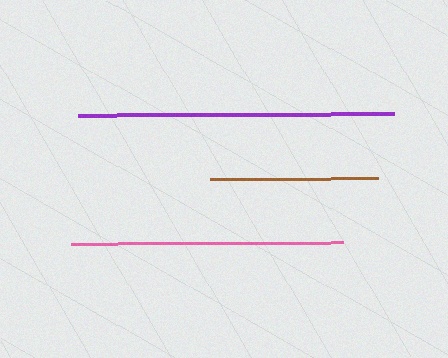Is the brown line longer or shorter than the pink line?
The pink line is longer than the brown line.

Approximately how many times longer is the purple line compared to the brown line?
The purple line is approximately 1.9 times the length of the brown line.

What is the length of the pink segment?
The pink segment is approximately 272 pixels long.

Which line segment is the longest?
The purple line is the longest at approximately 316 pixels.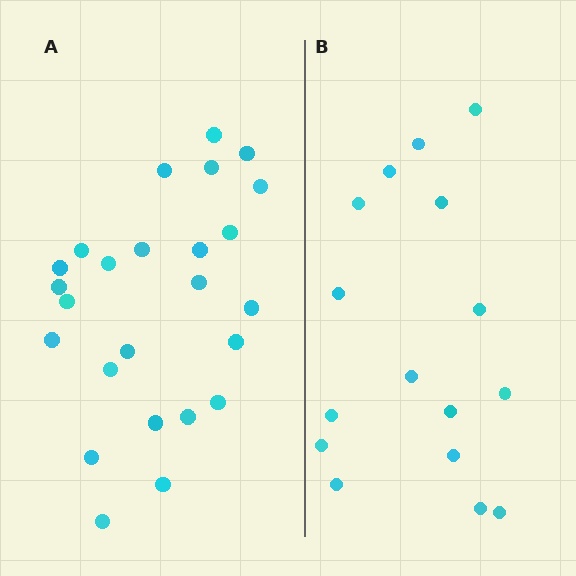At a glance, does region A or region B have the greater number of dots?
Region A (the left region) has more dots.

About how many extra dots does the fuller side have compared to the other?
Region A has roughly 8 or so more dots than region B.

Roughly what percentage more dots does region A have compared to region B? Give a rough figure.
About 55% more.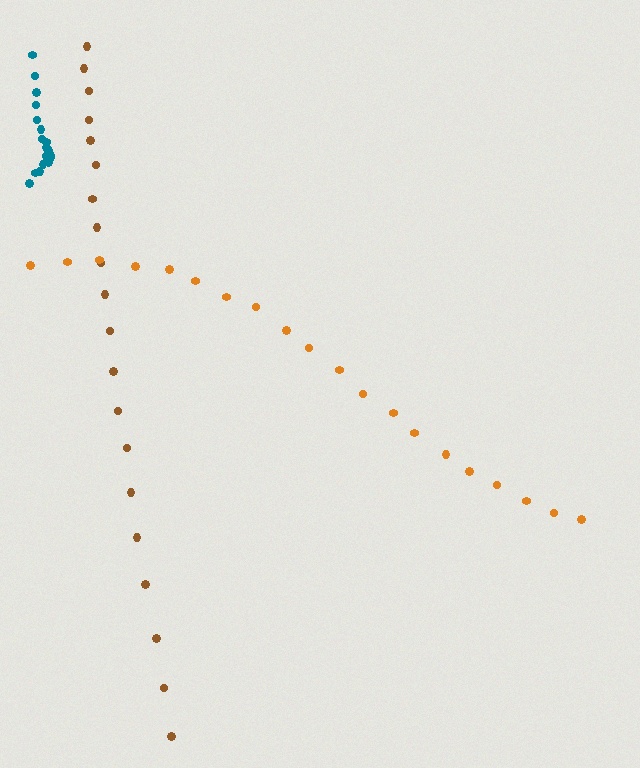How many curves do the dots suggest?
There are 3 distinct paths.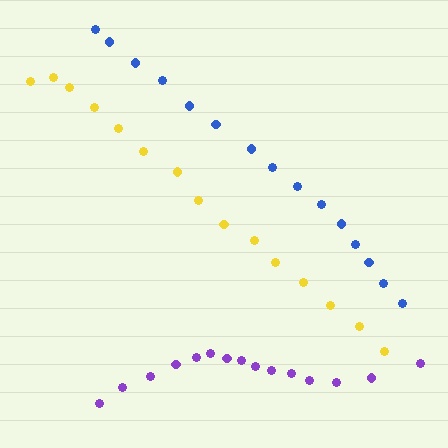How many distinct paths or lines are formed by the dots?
There are 3 distinct paths.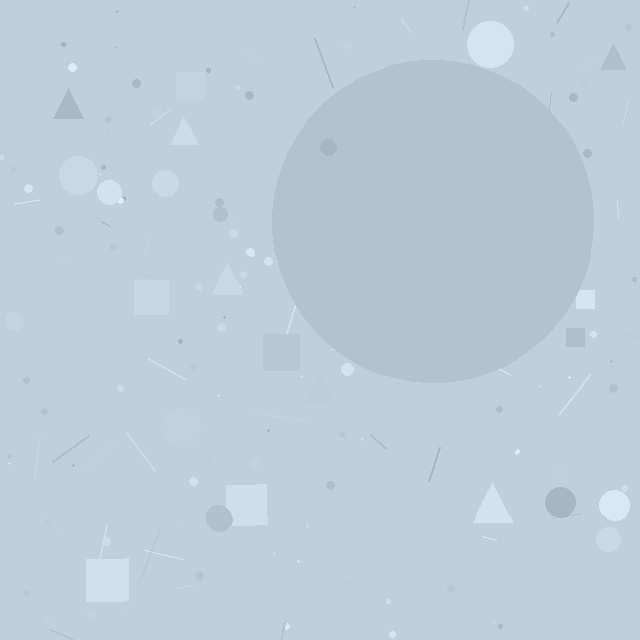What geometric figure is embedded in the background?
A circle is embedded in the background.